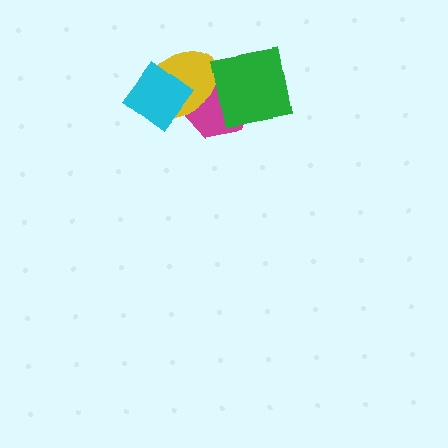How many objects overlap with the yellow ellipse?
3 objects overlap with the yellow ellipse.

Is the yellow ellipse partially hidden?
Yes, it is partially covered by another shape.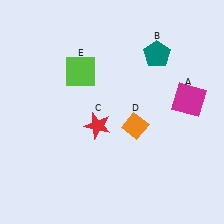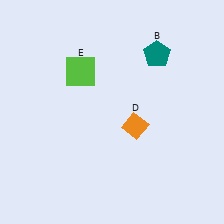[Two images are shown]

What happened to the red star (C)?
The red star (C) was removed in Image 2. It was in the bottom-left area of Image 1.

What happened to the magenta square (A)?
The magenta square (A) was removed in Image 2. It was in the top-right area of Image 1.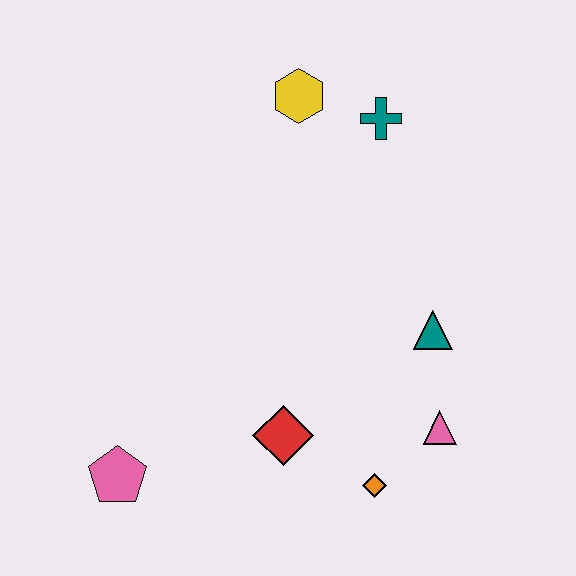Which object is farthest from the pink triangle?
The yellow hexagon is farthest from the pink triangle.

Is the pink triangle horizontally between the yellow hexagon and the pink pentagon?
No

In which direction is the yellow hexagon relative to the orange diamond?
The yellow hexagon is above the orange diamond.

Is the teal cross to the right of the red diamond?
Yes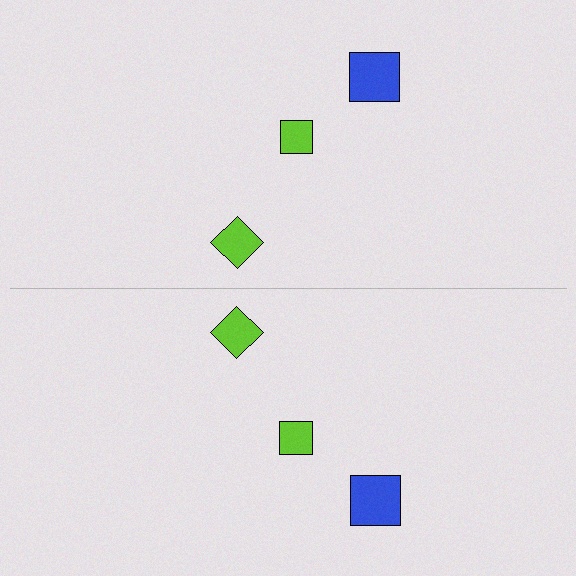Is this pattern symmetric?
Yes, this pattern has bilateral (reflection) symmetry.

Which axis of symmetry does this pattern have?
The pattern has a horizontal axis of symmetry running through the center of the image.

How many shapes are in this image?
There are 6 shapes in this image.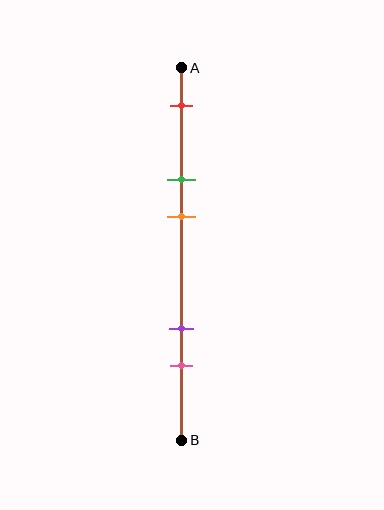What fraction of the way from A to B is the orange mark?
The orange mark is approximately 40% (0.4) of the way from A to B.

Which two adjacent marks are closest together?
The green and orange marks are the closest adjacent pair.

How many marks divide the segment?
There are 5 marks dividing the segment.